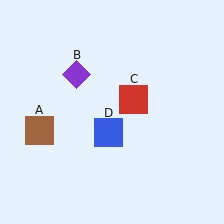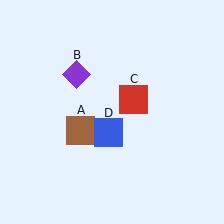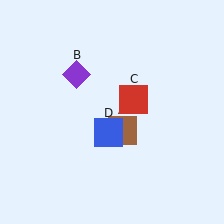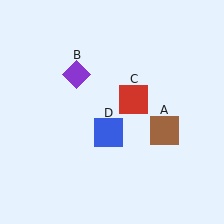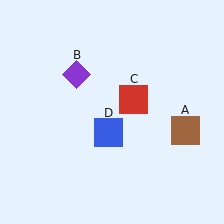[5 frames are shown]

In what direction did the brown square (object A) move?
The brown square (object A) moved right.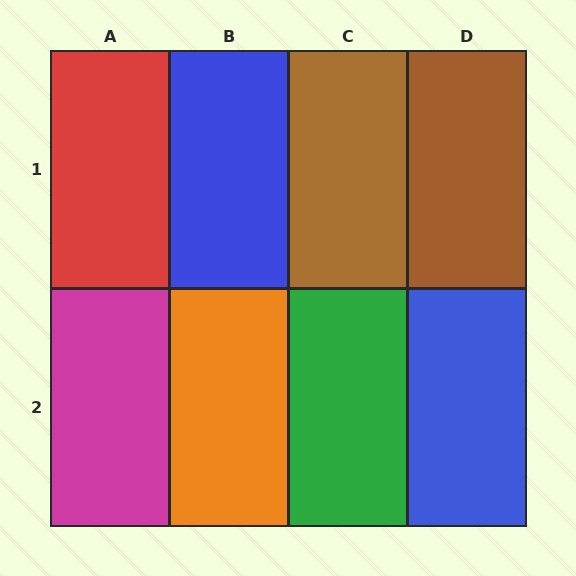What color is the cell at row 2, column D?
Blue.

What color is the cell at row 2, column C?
Green.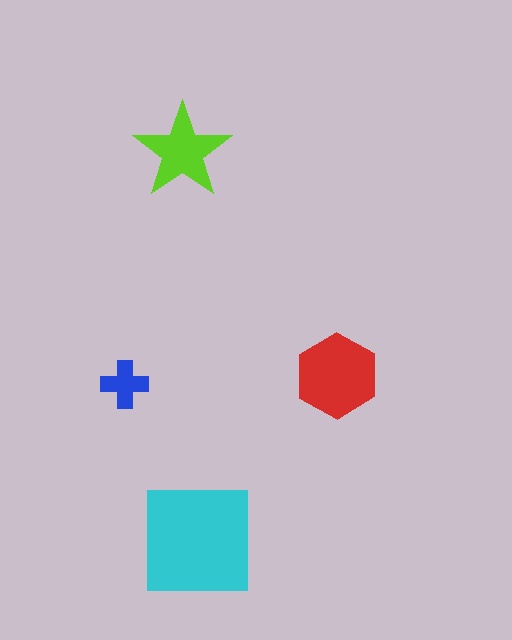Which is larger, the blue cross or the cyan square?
The cyan square.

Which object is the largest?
The cyan square.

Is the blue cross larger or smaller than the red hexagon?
Smaller.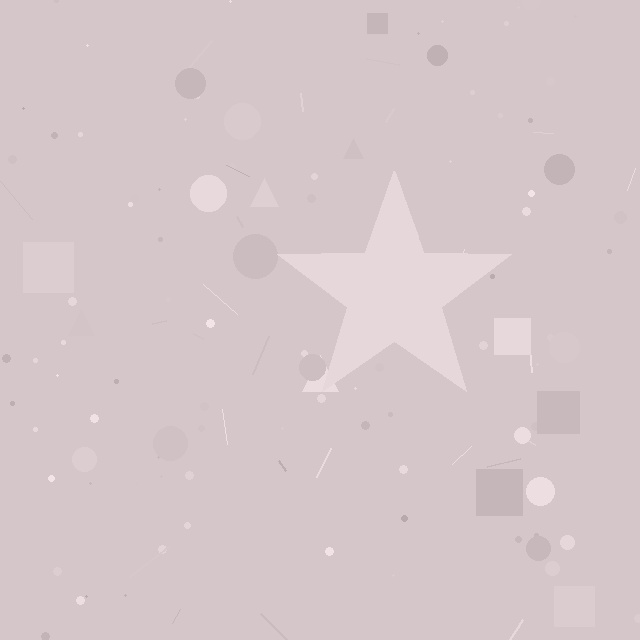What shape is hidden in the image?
A star is hidden in the image.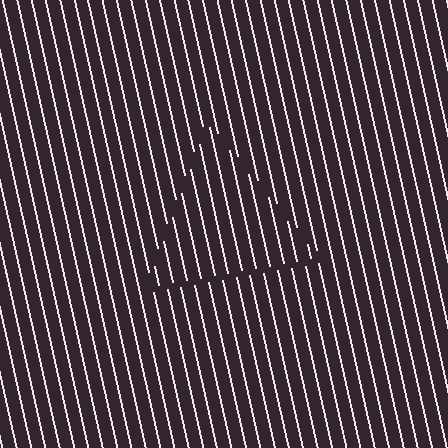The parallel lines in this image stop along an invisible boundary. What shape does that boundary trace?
An illusory triangle. The interior of the shape contains the same grating, shifted by half a period — the contour is defined by the phase discontinuity where line-ends from the inner and outer gratings abut.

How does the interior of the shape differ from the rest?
The interior of the shape contains the same grating, shifted by half a period — the contour is defined by the phase discontinuity where line-ends from the inner and outer gratings abut.